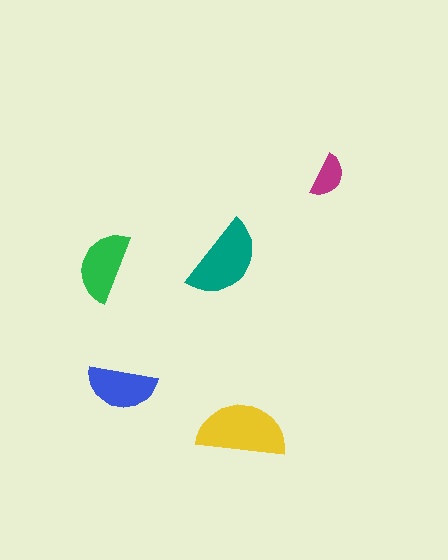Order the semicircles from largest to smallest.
the yellow one, the teal one, the green one, the blue one, the magenta one.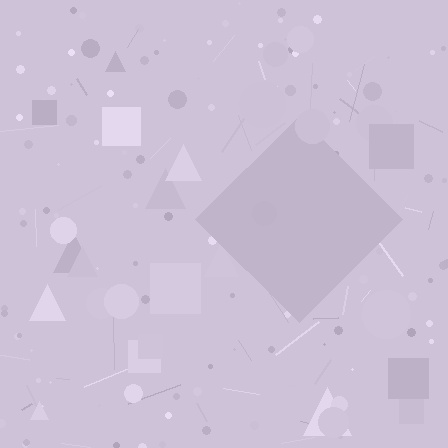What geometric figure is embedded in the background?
A diamond is embedded in the background.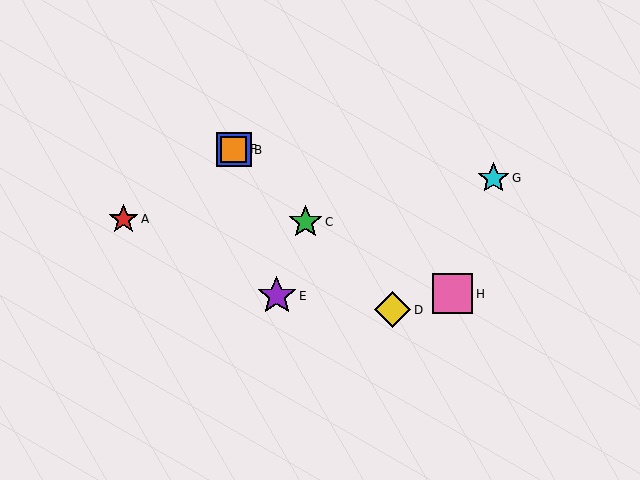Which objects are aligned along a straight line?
Objects B, C, D, F are aligned along a straight line.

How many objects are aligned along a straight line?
4 objects (B, C, D, F) are aligned along a straight line.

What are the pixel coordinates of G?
Object G is at (494, 178).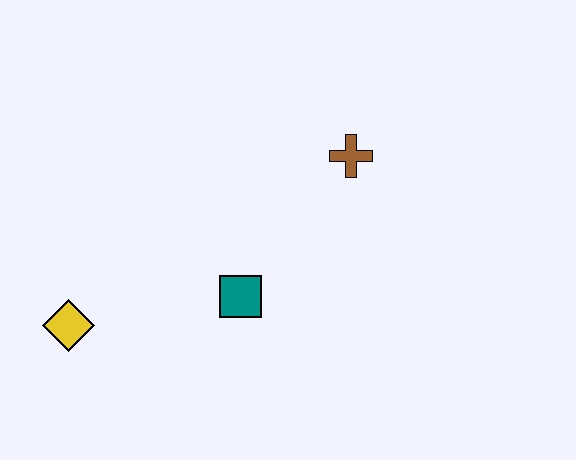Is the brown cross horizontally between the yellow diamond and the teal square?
No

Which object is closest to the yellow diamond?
The teal square is closest to the yellow diamond.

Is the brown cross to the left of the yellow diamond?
No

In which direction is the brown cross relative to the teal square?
The brown cross is above the teal square.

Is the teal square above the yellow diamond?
Yes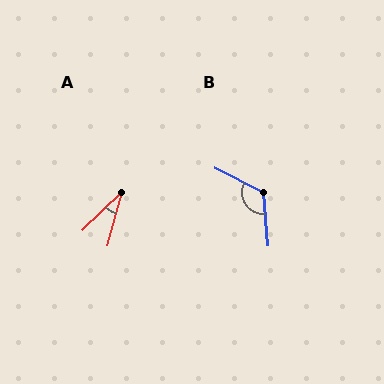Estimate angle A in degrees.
Approximately 31 degrees.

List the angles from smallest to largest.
A (31°), B (121°).